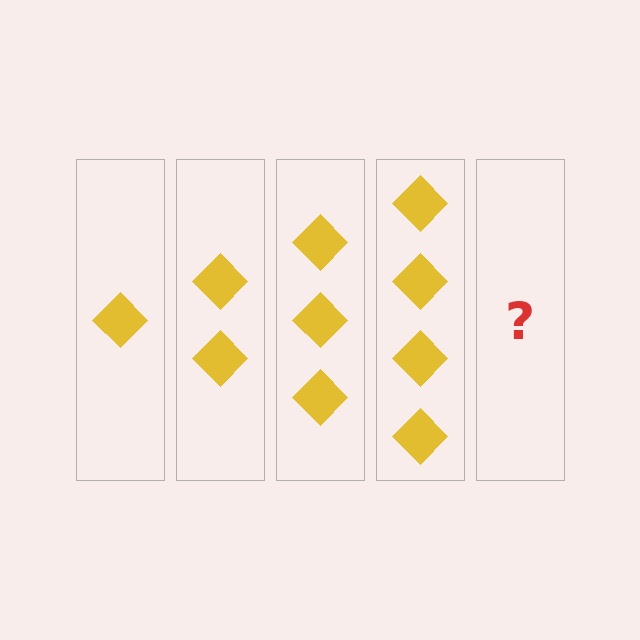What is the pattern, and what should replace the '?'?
The pattern is that each step adds one more diamond. The '?' should be 5 diamonds.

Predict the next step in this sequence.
The next step is 5 diamonds.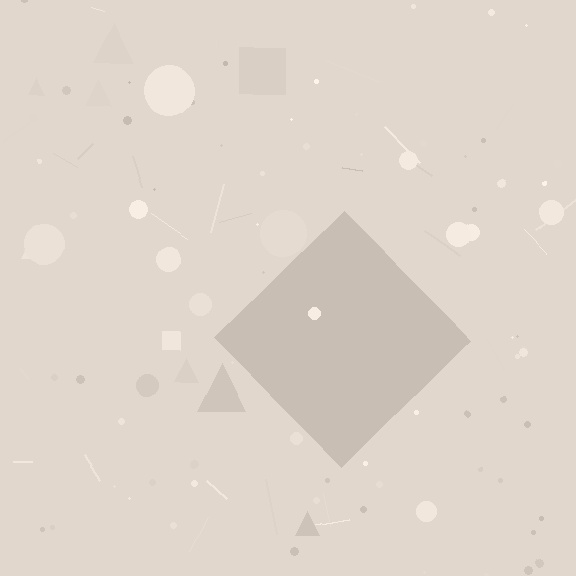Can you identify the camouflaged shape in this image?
The camouflaged shape is a diamond.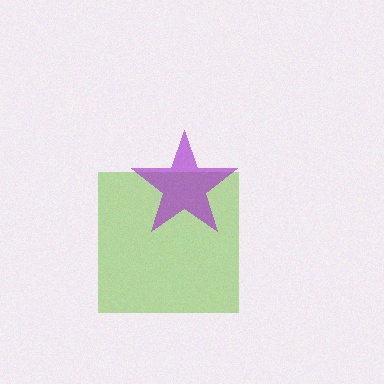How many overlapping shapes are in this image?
There are 2 overlapping shapes in the image.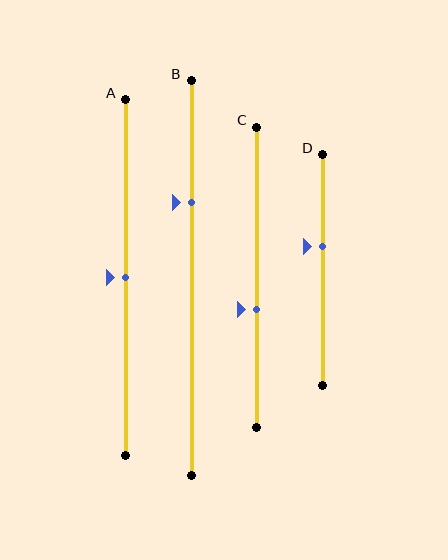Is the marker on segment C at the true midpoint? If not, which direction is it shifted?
No, the marker on segment C is shifted downward by about 11% of the segment length.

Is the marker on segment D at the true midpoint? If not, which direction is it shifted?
No, the marker on segment D is shifted upward by about 10% of the segment length.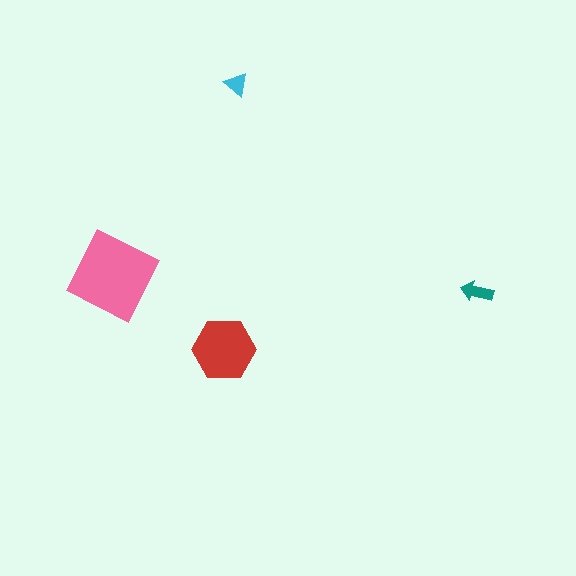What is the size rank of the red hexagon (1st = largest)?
2nd.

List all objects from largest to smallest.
The pink diamond, the red hexagon, the teal arrow, the cyan triangle.